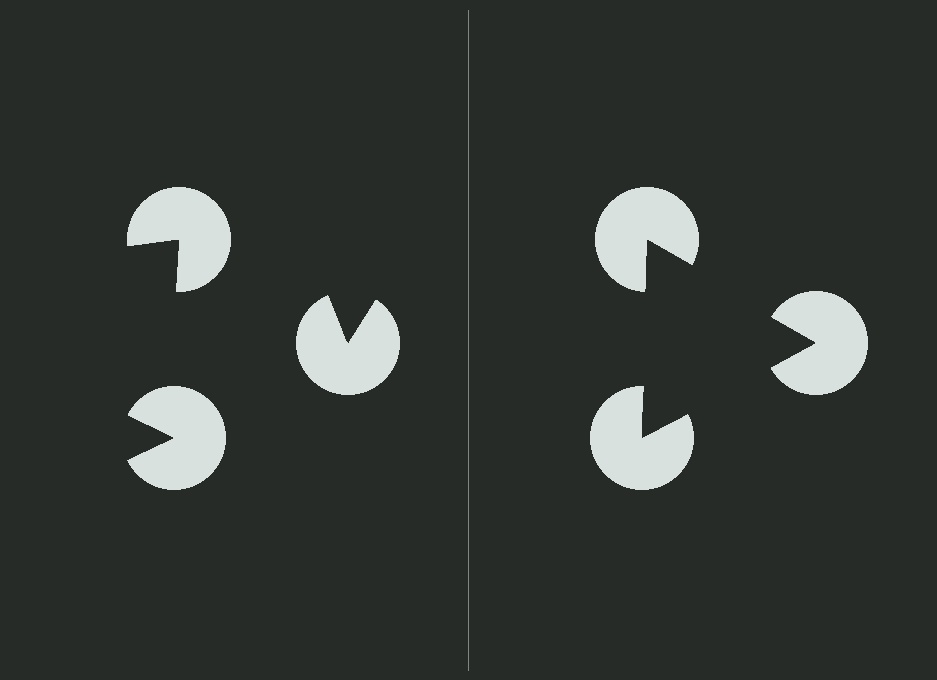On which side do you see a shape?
An illusory triangle appears on the right side. On the left side the wedge cuts are rotated, so no coherent shape forms.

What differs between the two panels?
The pac-man discs are positioned identically on both sides; only the wedge orientations differ. On the right they align to a triangle; on the left they are misaligned.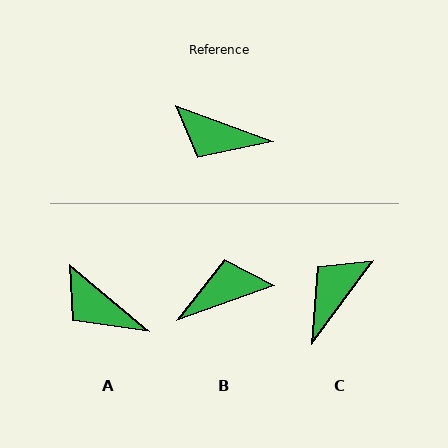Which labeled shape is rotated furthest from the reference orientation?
B, about 140 degrees away.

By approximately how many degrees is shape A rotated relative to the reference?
Approximately 20 degrees clockwise.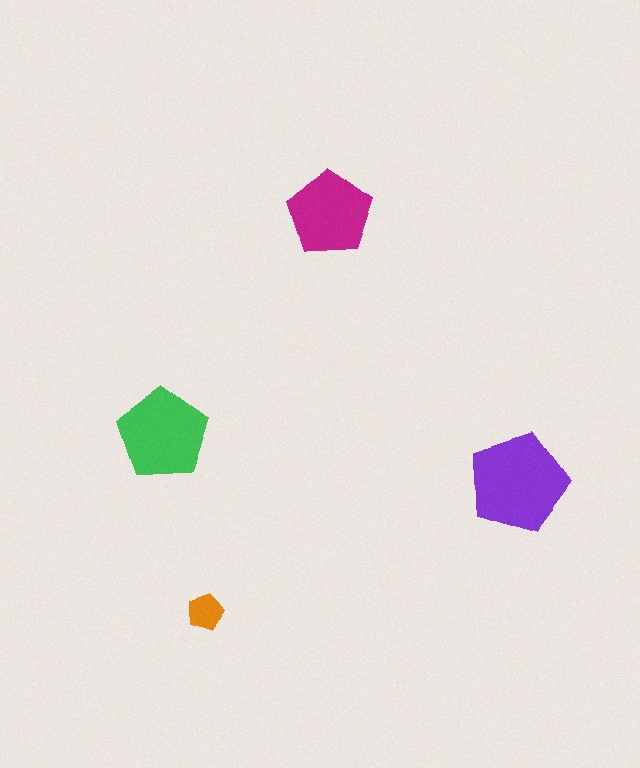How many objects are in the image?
There are 4 objects in the image.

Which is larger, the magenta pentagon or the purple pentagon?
The purple one.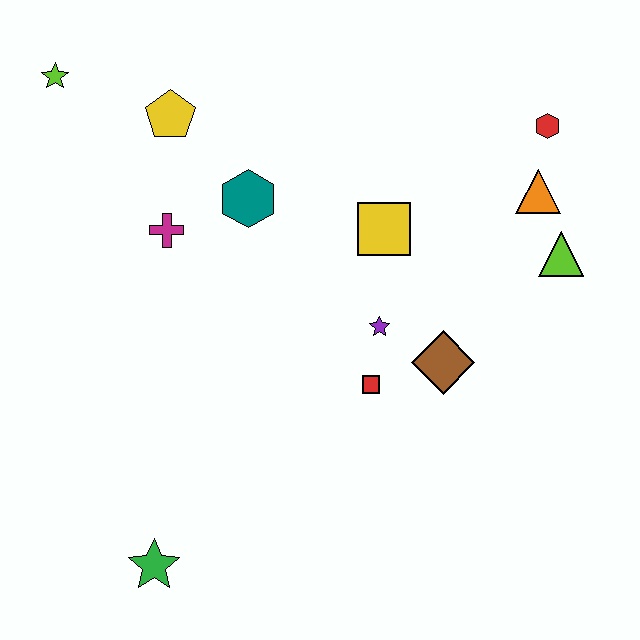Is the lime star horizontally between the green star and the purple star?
No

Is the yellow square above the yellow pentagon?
No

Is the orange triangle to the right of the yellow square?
Yes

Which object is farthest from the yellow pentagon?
The green star is farthest from the yellow pentagon.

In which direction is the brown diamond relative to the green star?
The brown diamond is to the right of the green star.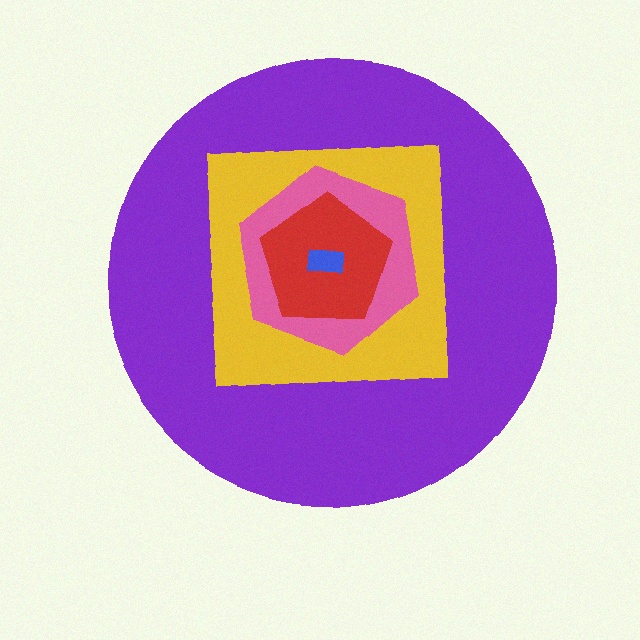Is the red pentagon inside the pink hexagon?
Yes.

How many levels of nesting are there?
5.